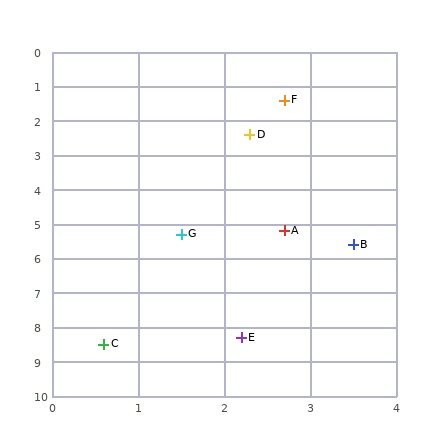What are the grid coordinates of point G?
Point G is at approximately (1.5, 5.3).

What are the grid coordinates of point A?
Point A is at approximately (2.7, 5.2).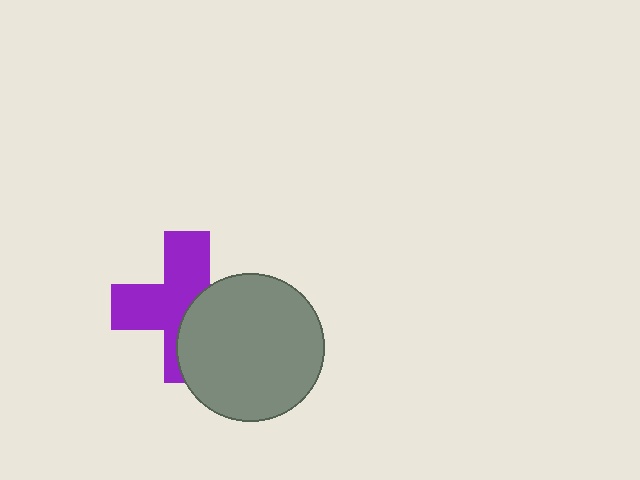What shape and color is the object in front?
The object in front is a gray circle.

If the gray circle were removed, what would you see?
You would see the complete purple cross.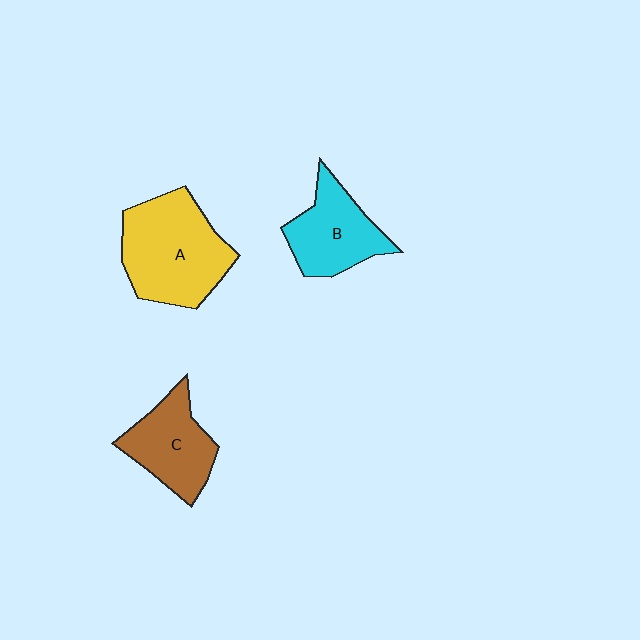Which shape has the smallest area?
Shape C (brown).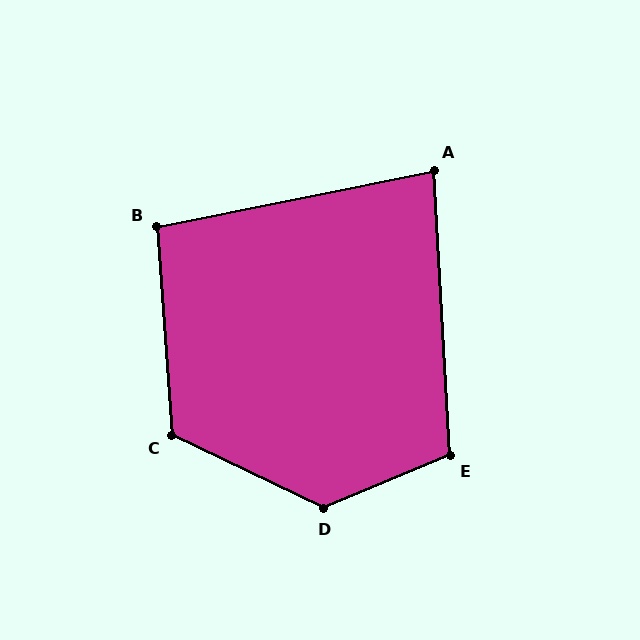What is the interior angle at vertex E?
Approximately 109 degrees (obtuse).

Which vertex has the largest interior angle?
D, at approximately 132 degrees.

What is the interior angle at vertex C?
Approximately 120 degrees (obtuse).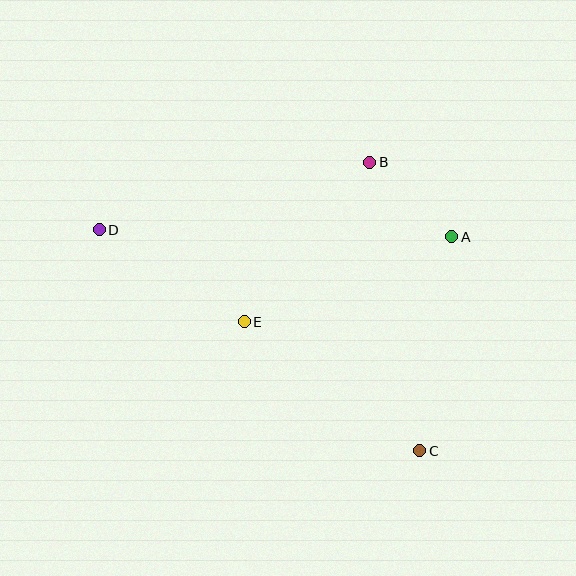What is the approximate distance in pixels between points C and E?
The distance between C and E is approximately 218 pixels.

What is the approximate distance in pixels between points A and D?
The distance between A and D is approximately 353 pixels.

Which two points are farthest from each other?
Points C and D are farthest from each other.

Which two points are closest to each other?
Points A and B are closest to each other.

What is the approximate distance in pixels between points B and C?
The distance between B and C is approximately 293 pixels.